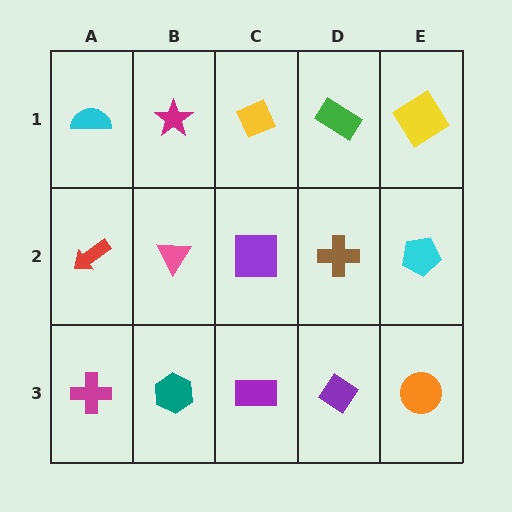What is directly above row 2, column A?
A cyan semicircle.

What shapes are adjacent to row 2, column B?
A magenta star (row 1, column B), a teal hexagon (row 3, column B), a red arrow (row 2, column A), a purple square (row 2, column C).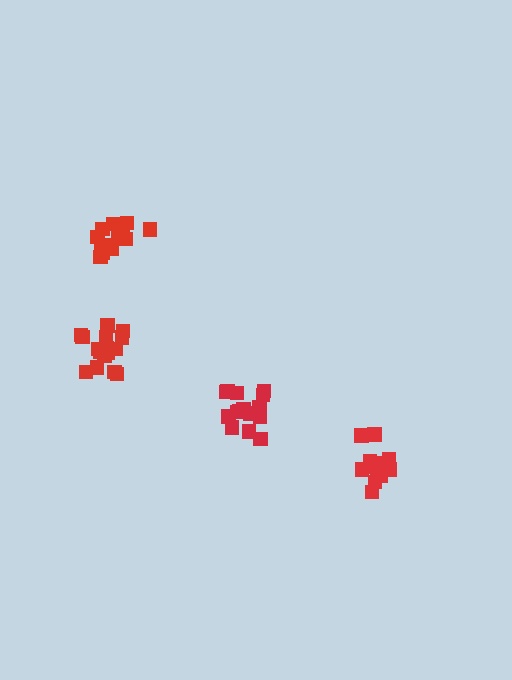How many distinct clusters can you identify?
There are 4 distinct clusters.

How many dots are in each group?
Group 1: 16 dots, Group 2: 14 dots, Group 3: 16 dots, Group 4: 16 dots (62 total).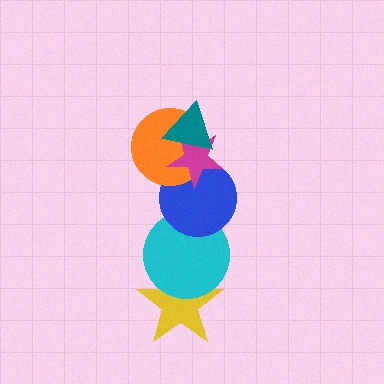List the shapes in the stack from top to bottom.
From top to bottom: the teal triangle, the magenta star, the orange circle, the blue circle, the cyan circle, the yellow star.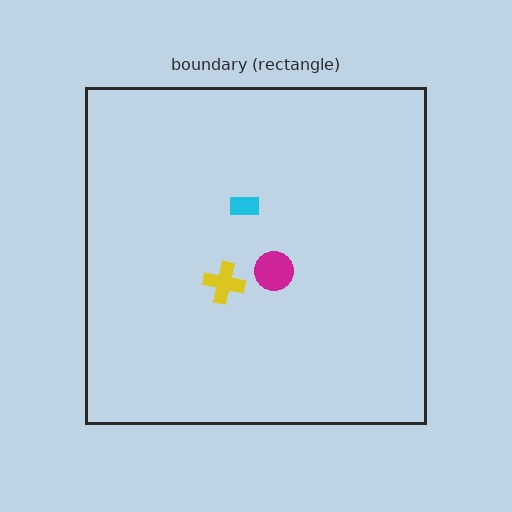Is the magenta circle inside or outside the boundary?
Inside.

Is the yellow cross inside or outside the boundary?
Inside.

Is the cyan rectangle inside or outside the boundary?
Inside.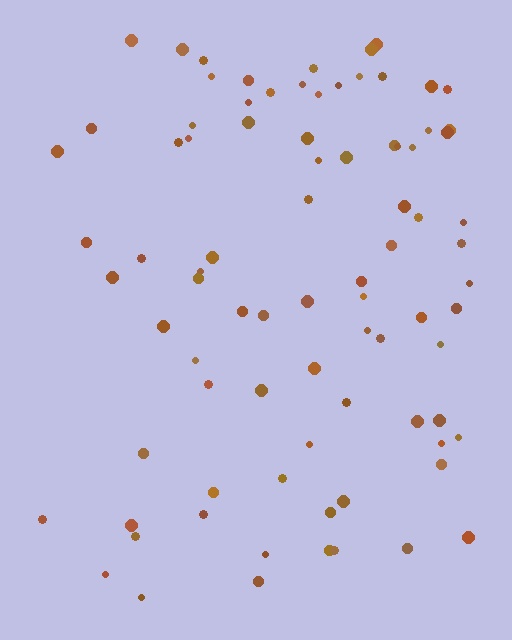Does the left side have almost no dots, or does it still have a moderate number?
Still a moderate number, just noticeably fewer than the right.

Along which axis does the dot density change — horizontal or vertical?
Horizontal.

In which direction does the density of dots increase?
From left to right, with the right side densest.